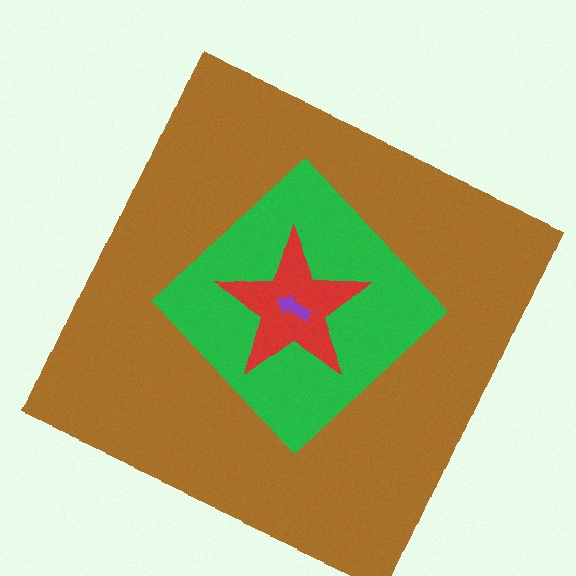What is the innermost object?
The purple arrow.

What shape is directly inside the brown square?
The green diamond.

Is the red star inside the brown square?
Yes.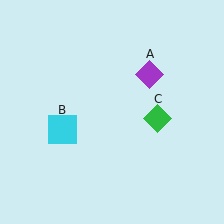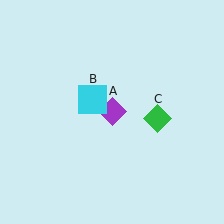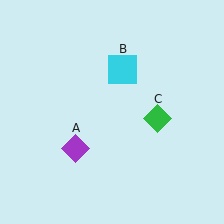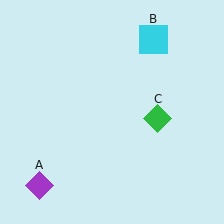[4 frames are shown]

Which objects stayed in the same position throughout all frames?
Green diamond (object C) remained stationary.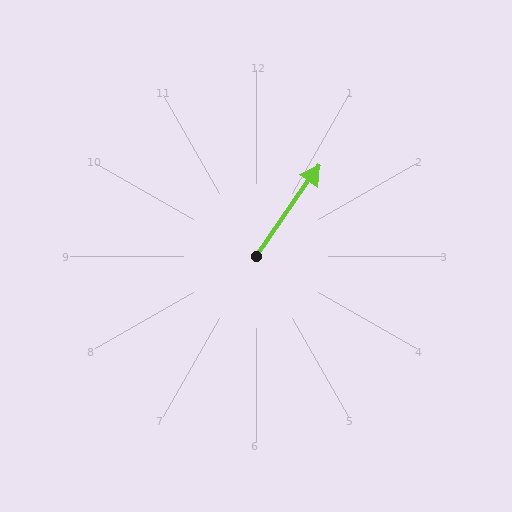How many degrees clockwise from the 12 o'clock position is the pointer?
Approximately 35 degrees.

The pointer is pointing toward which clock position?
Roughly 1 o'clock.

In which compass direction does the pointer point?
Northeast.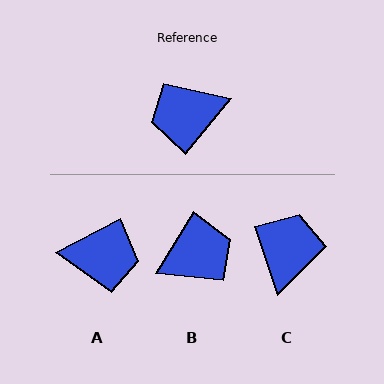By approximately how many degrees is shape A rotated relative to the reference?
Approximately 157 degrees counter-clockwise.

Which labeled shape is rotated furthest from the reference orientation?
B, about 173 degrees away.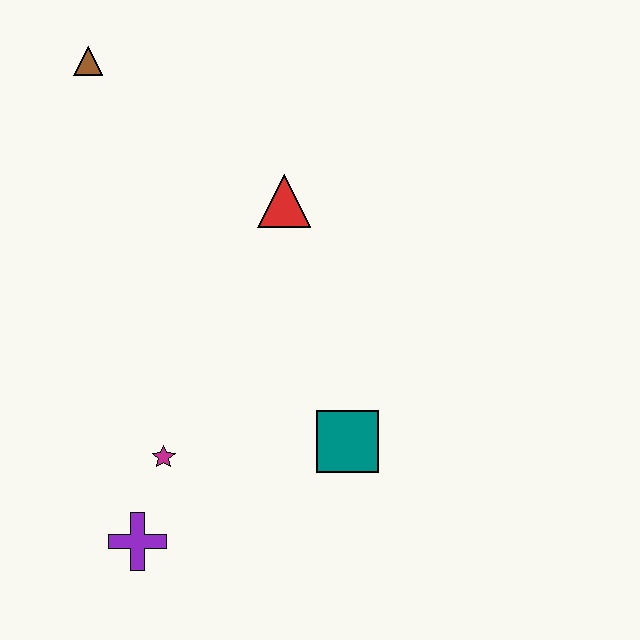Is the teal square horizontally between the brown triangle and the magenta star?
No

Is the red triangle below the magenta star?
No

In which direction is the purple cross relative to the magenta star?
The purple cross is below the magenta star.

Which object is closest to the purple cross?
The magenta star is closest to the purple cross.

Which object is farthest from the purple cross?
The brown triangle is farthest from the purple cross.